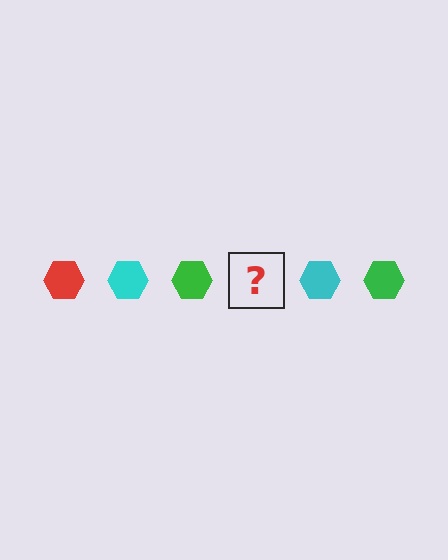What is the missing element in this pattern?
The missing element is a red hexagon.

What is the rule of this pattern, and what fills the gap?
The rule is that the pattern cycles through red, cyan, green hexagons. The gap should be filled with a red hexagon.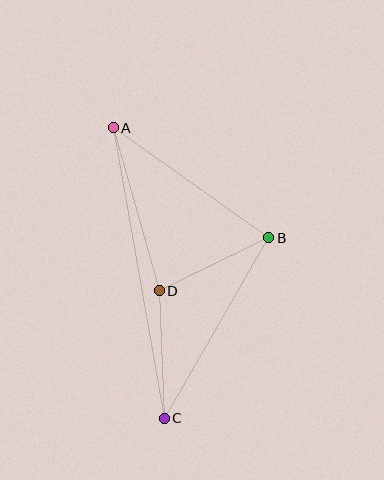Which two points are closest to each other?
Points B and D are closest to each other.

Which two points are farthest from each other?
Points A and C are farthest from each other.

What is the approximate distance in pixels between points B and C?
The distance between B and C is approximately 209 pixels.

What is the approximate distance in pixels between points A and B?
The distance between A and B is approximately 190 pixels.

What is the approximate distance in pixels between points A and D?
The distance between A and D is approximately 170 pixels.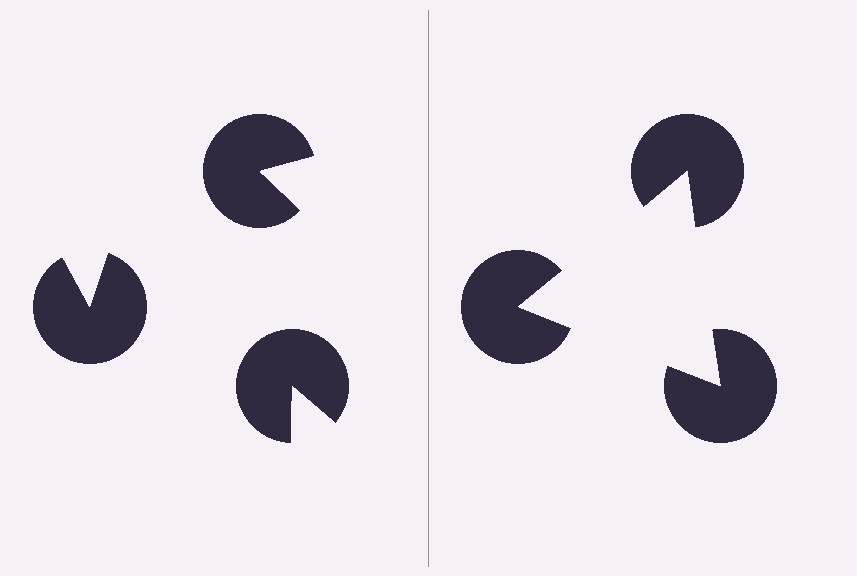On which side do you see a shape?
An illusory triangle appears on the right side. On the left side the wedge cuts are rotated, so no coherent shape forms.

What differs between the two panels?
The pac-man discs are positioned identically on both sides; only the wedge orientations differ. On the right they align to a triangle; on the left they are misaligned.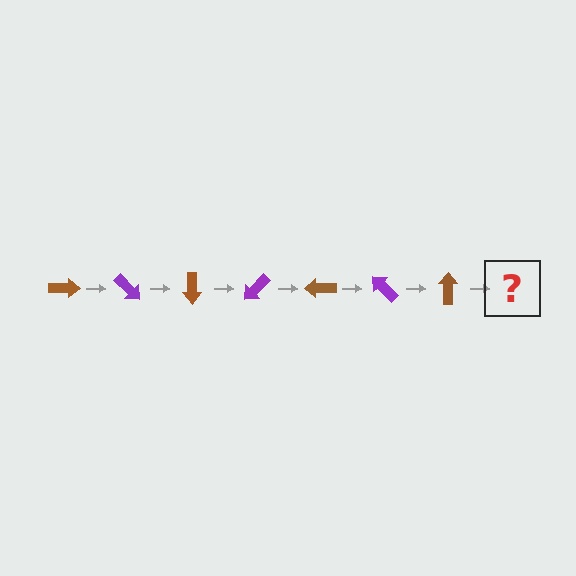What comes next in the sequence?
The next element should be a purple arrow, rotated 315 degrees from the start.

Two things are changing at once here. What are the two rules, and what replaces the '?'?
The two rules are that it rotates 45 degrees each step and the color cycles through brown and purple. The '?' should be a purple arrow, rotated 315 degrees from the start.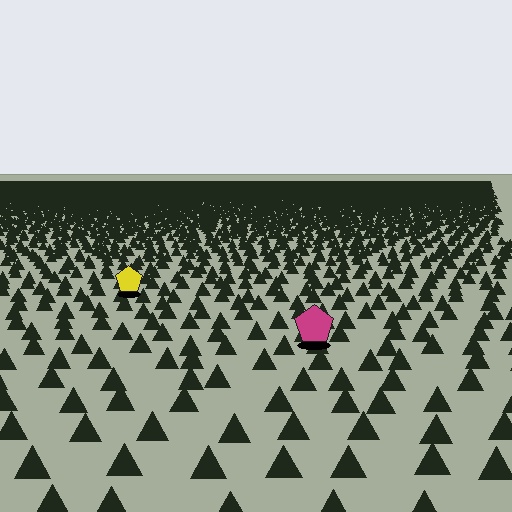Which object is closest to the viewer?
The magenta pentagon is closest. The texture marks near it are larger and more spread out.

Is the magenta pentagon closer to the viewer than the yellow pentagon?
Yes. The magenta pentagon is closer — you can tell from the texture gradient: the ground texture is coarser near it.